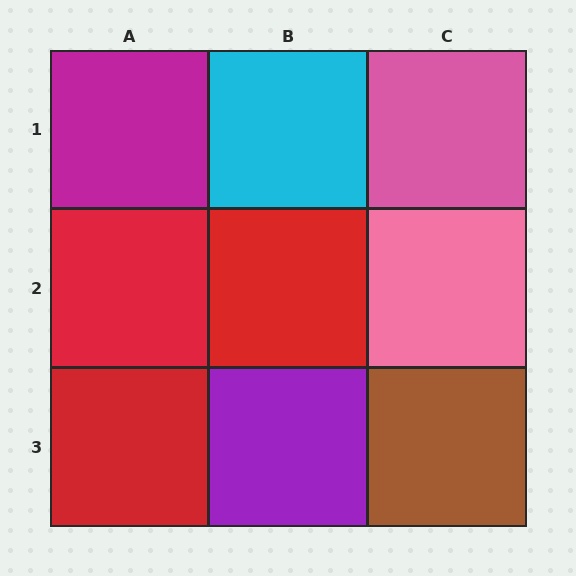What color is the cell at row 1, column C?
Pink.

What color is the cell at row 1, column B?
Cyan.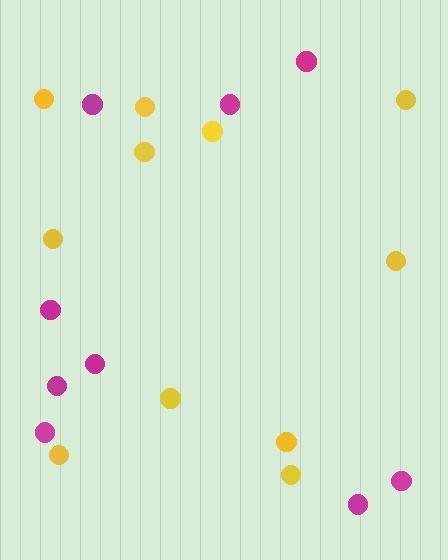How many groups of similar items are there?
There are 2 groups: one group of yellow circles (11) and one group of magenta circles (9).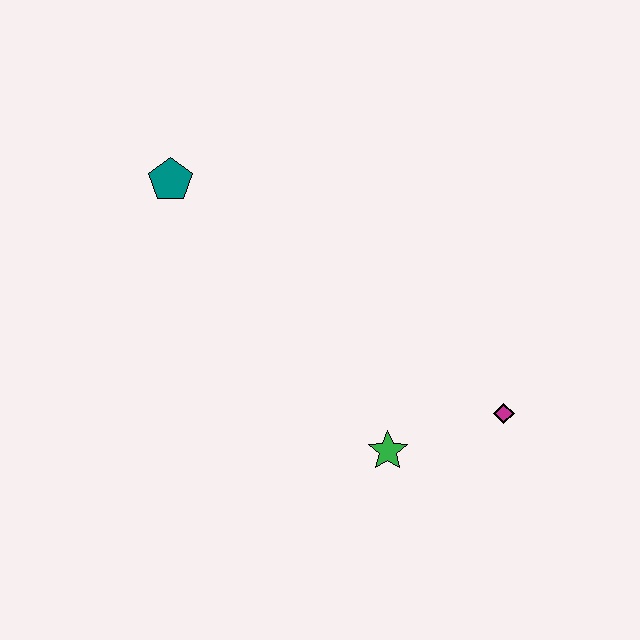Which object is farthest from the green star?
The teal pentagon is farthest from the green star.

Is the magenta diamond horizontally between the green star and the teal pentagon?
No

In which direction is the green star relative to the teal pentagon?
The green star is below the teal pentagon.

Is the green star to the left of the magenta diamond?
Yes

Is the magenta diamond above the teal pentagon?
No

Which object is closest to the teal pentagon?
The green star is closest to the teal pentagon.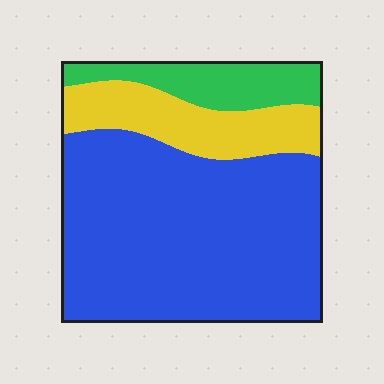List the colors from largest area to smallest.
From largest to smallest: blue, yellow, green.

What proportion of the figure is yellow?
Yellow takes up between a sixth and a third of the figure.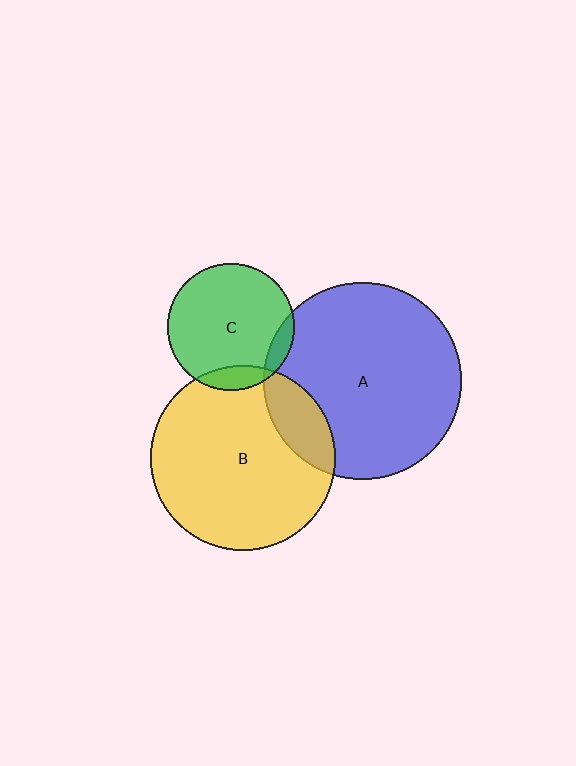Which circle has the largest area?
Circle A (blue).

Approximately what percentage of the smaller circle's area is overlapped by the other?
Approximately 10%.